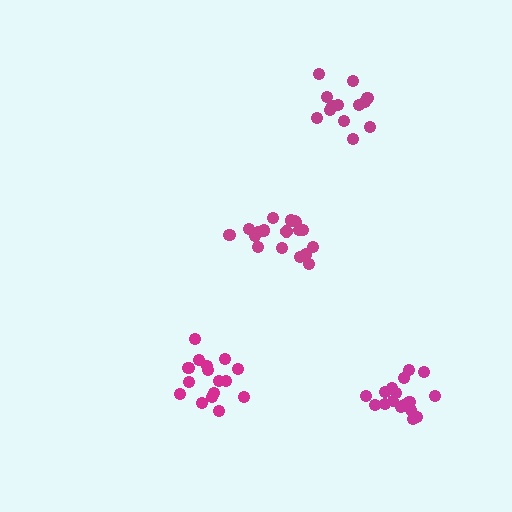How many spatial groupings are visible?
There are 4 spatial groupings.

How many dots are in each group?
Group 1: 18 dots, Group 2: 13 dots, Group 3: 16 dots, Group 4: 17 dots (64 total).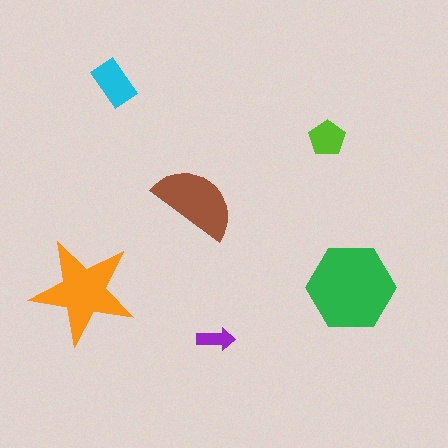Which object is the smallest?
The purple arrow.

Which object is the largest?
The green hexagon.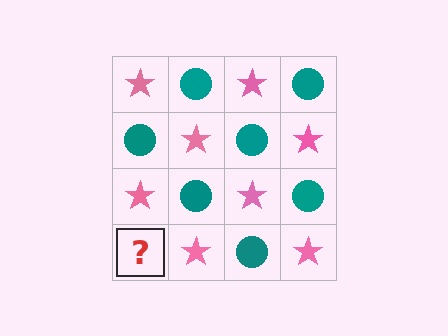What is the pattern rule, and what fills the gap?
The rule is that it alternates pink star and teal circle in a checkerboard pattern. The gap should be filled with a teal circle.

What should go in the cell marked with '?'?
The missing cell should contain a teal circle.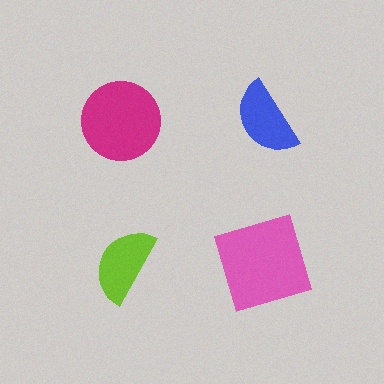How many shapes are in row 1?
2 shapes.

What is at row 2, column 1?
A lime semicircle.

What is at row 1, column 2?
A blue semicircle.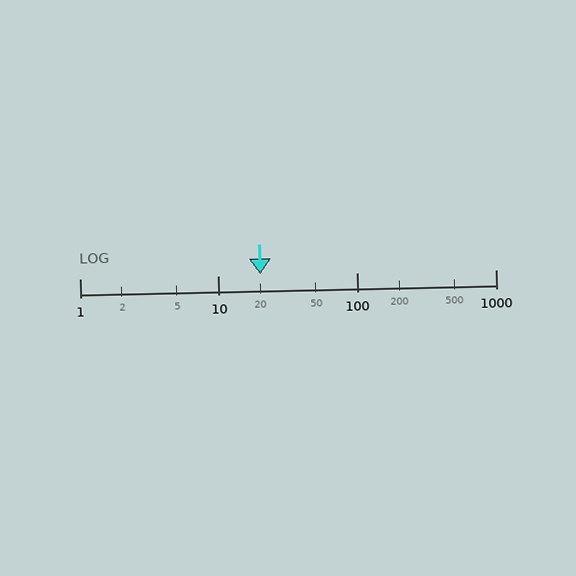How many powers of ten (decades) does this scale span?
The scale spans 3 decades, from 1 to 1000.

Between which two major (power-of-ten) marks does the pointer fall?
The pointer is between 10 and 100.